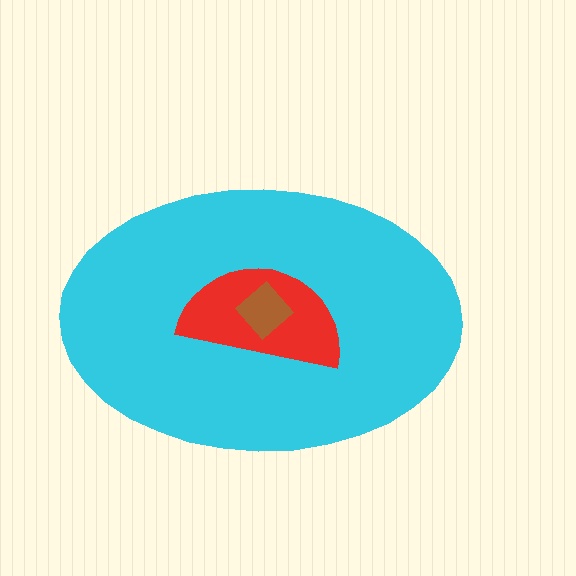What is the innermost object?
The brown diamond.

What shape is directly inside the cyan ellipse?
The red semicircle.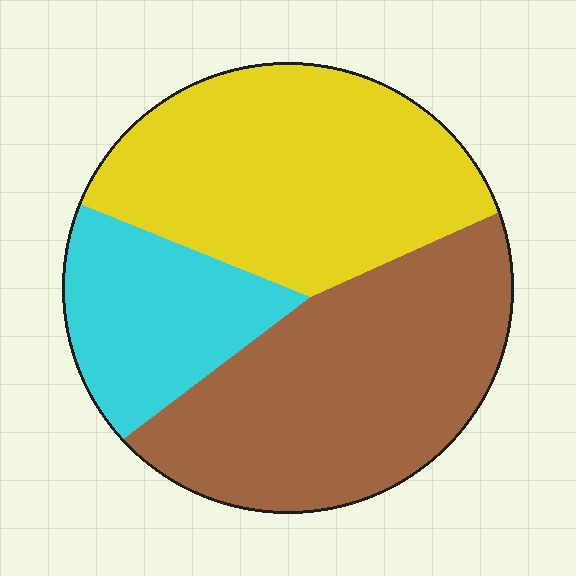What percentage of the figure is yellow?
Yellow covers around 40% of the figure.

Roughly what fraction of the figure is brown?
Brown takes up about two fifths (2/5) of the figure.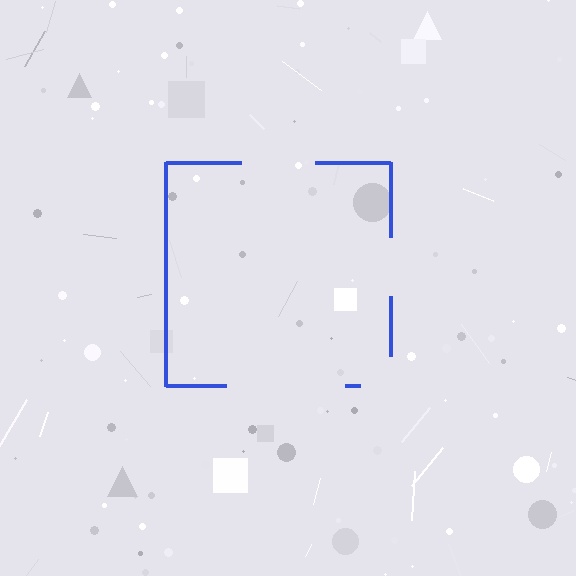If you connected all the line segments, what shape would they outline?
They would outline a square.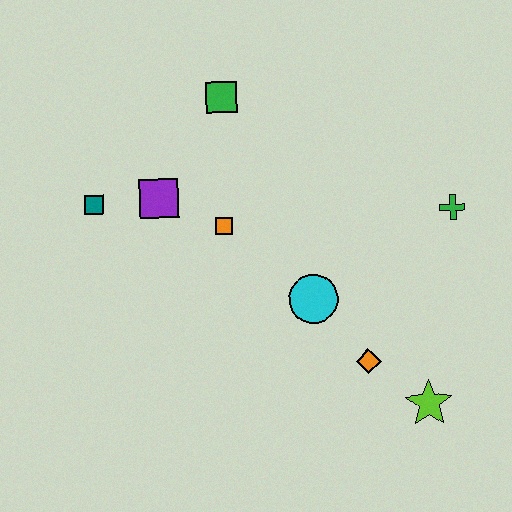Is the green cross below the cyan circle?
No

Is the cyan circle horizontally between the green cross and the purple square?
Yes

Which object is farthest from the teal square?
The lime star is farthest from the teal square.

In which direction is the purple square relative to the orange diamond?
The purple square is to the left of the orange diamond.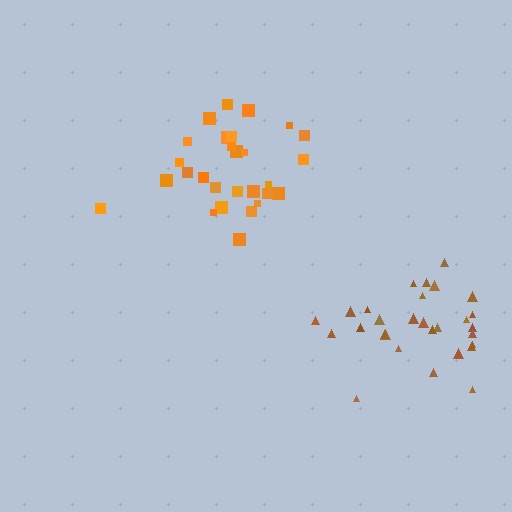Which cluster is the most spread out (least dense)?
Orange.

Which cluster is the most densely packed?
Brown.